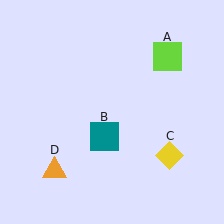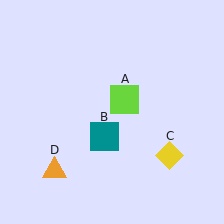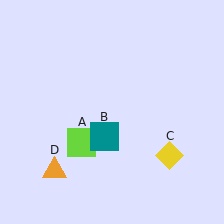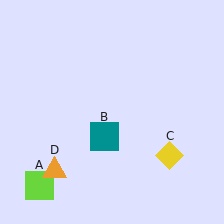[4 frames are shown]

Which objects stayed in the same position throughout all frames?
Teal square (object B) and yellow diamond (object C) and orange triangle (object D) remained stationary.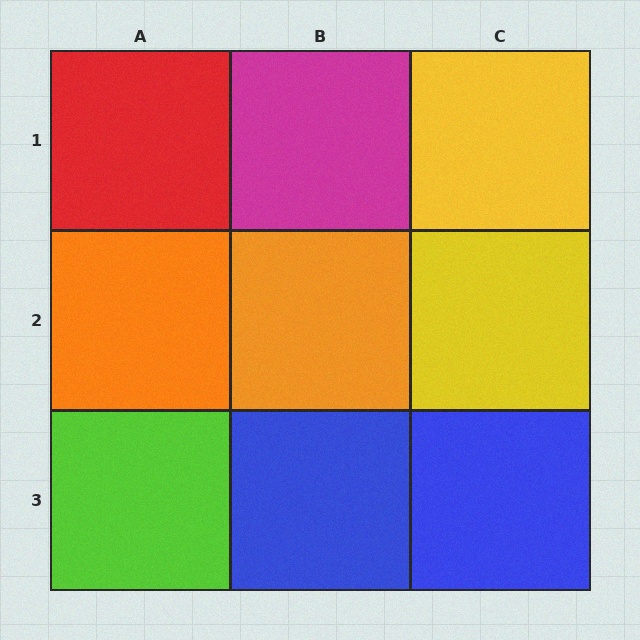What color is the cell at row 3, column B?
Blue.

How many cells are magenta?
1 cell is magenta.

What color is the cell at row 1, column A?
Red.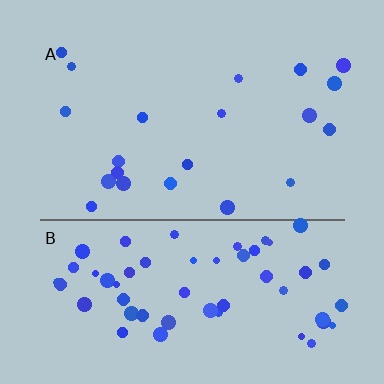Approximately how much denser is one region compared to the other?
Approximately 2.9× — region B over region A.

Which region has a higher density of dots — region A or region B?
B (the bottom).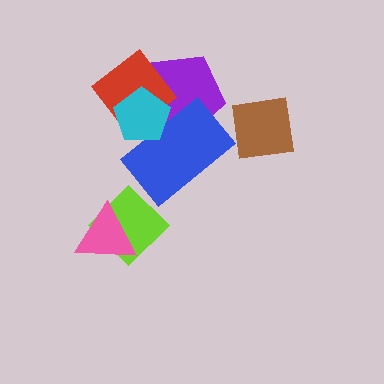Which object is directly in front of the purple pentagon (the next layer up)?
The blue rectangle is directly in front of the purple pentagon.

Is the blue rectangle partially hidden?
Yes, it is partially covered by another shape.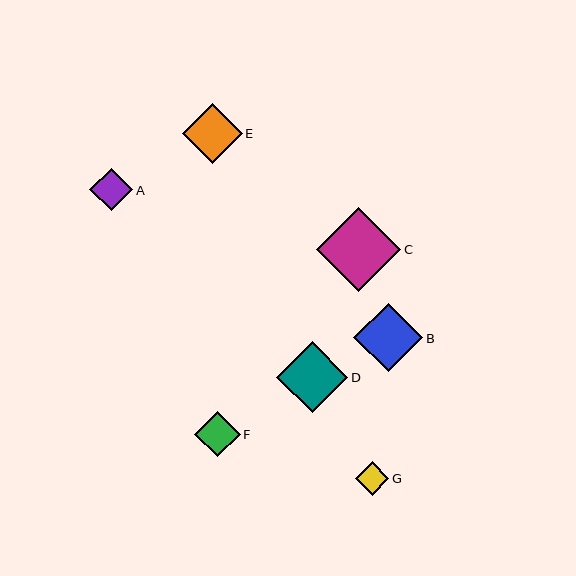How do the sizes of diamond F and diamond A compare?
Diamond F and diamond A are approximately the same size.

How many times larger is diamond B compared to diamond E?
Diamond B is approximately 1.2 times the size of diamond E.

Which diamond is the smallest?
Diamond G is the smallest with a size of approximately 33 pixels.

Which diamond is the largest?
Diamond C is the largest with a size of approximately 84 pixels.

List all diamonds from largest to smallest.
From largest to smallest: C, D, B, E, F, A, G.